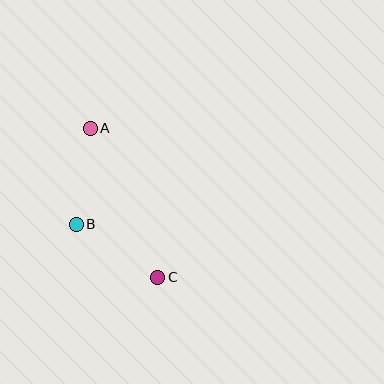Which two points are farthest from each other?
Points A and C are farthest from each other.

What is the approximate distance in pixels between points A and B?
The distance between A and B is approximately 97 pixels.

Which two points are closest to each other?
Points B and C are closest to each other.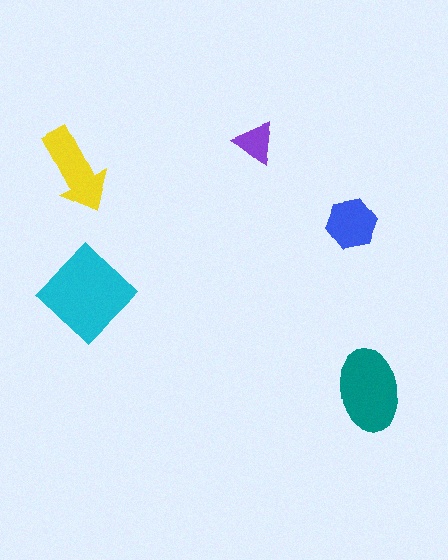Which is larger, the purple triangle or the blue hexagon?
The blue hexagon.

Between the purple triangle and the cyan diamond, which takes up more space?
The cyan diamond.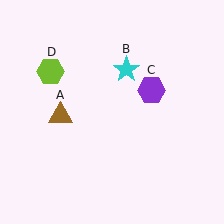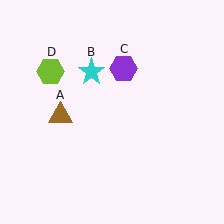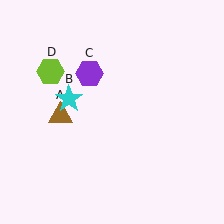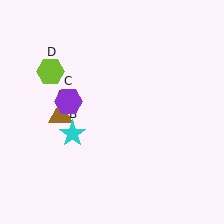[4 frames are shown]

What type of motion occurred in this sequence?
The cyan star (object B), purple hexagon (object C) rotated counterclockwise around the center of the scene.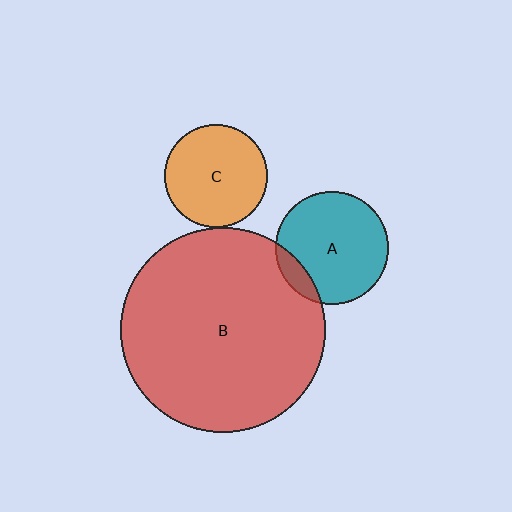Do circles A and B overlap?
Yes.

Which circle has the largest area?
Circle B (red).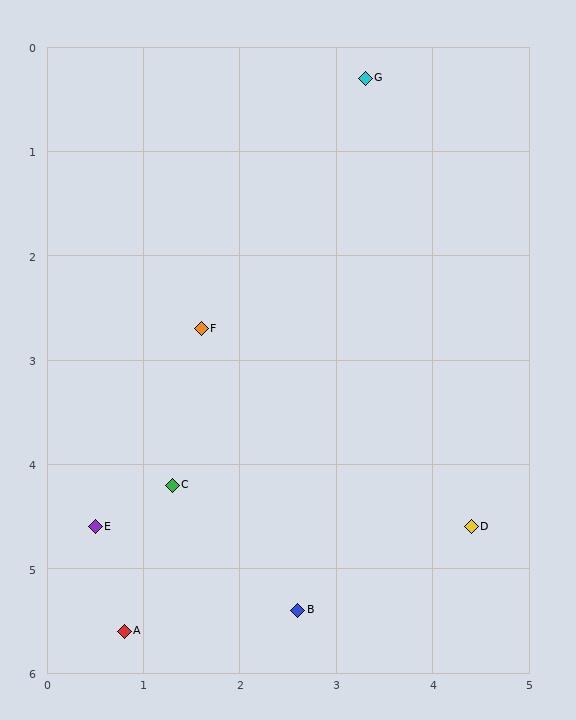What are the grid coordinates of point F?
Point F is at approximately (1.6, 2.7).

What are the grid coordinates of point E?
Point E is at approximately (0.5, 4.6).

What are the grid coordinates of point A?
Point A is at approximately (0.8, 5.6).